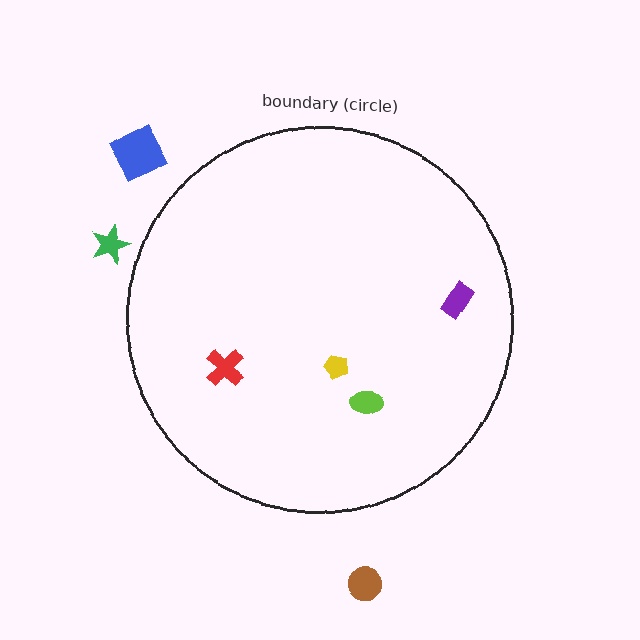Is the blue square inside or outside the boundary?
Outside.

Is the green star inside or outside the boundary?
Outside.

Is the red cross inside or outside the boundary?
Inside.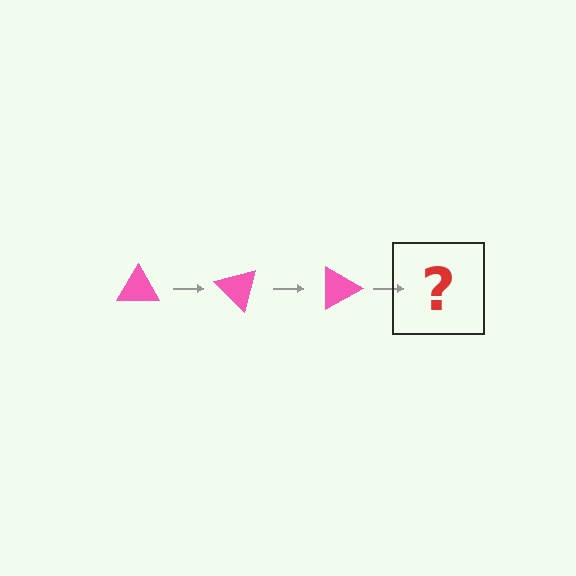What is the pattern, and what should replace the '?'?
The pattern is that the triangle rotates 45 degrees each step. The '?' should be a pink triangle rotated 135 degrees.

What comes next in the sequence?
The next element should be a pink triangle rotated 135 degrees.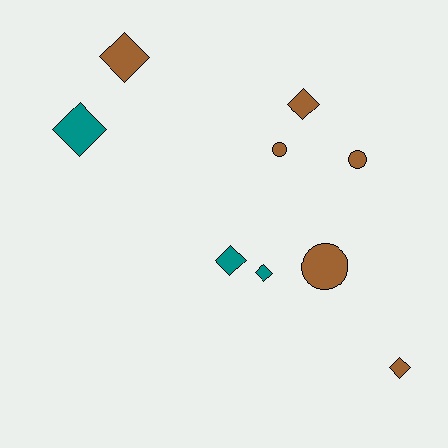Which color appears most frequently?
Brown, with 6 objects.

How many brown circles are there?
There are 3 brown circles.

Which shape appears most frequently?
Diamond, with 6 objects.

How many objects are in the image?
There are 9 objects.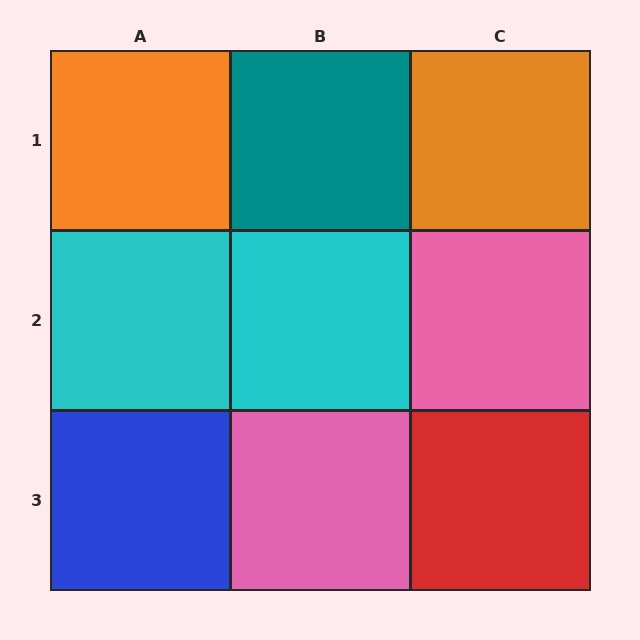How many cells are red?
1 cell is red.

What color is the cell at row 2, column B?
Cyan.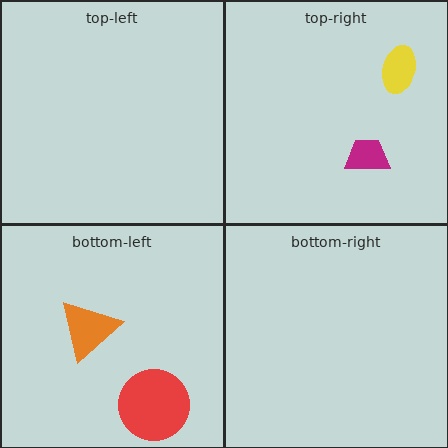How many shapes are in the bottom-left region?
2.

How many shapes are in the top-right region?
2.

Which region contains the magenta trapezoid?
The top-right region.